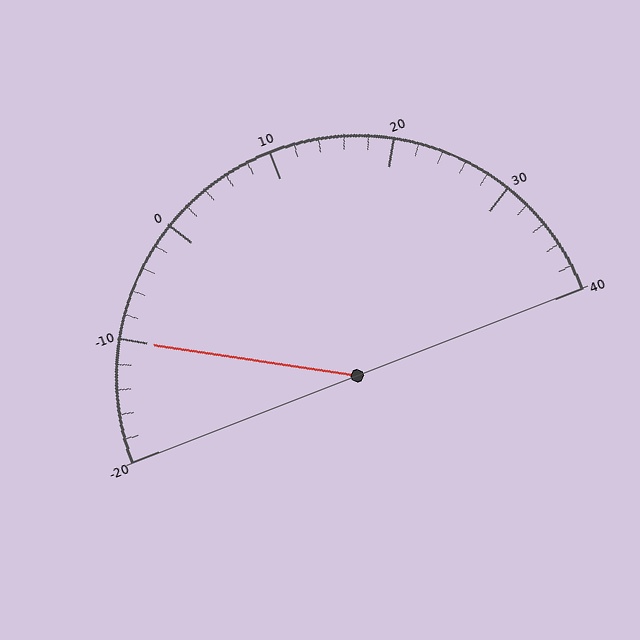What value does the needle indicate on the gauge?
The needle indicates approximately -10.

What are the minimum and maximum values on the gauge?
The gauge ranges from -20 to 40.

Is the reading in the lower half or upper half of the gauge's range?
The reading is in the lower half of the range (-20 to 40).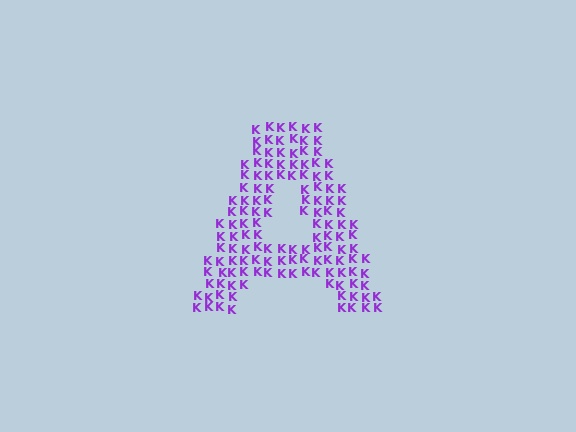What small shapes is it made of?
It is made of small letter K's.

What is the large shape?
The large shape is the letter A.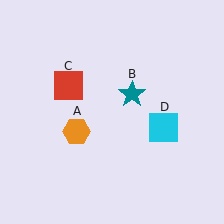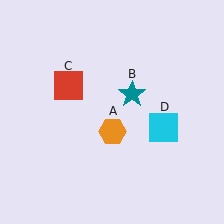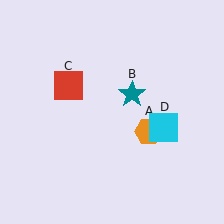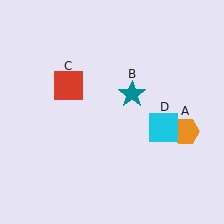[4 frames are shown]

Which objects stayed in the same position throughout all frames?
Teal star (object B) and red square (object C) and cyan square (object D) remained stationary.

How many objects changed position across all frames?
1 object changed position: orange hexagon (object A).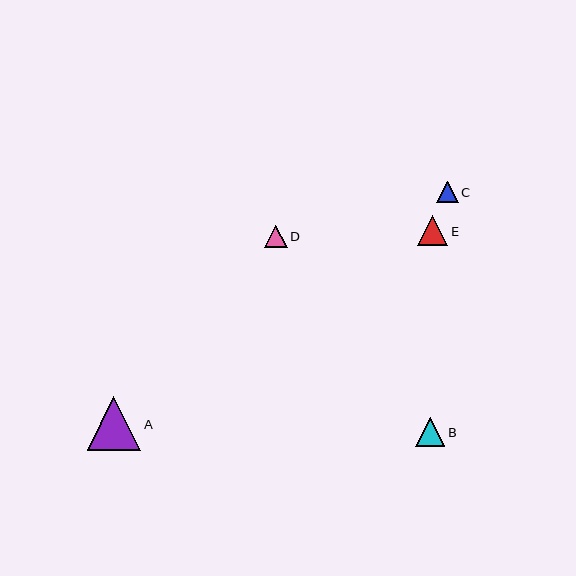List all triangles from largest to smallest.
From largest to smallest: A, E, B, D, C.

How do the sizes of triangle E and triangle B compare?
Triangle E and triangle B are approximately the same size.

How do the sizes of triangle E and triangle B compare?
Triangle E and triangle B are approximately the same size.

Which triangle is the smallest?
Triangle C is the smallest with a size of approximately 21 pixels.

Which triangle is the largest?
Triangle A is the largest with a size of approximately 53 pixels.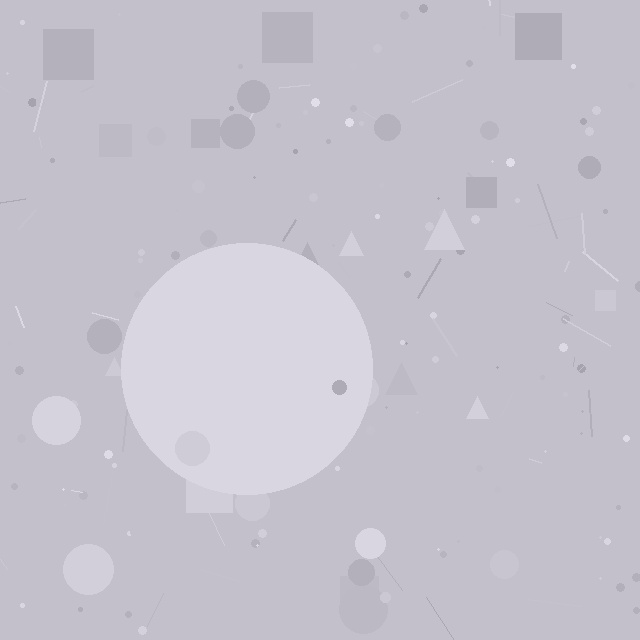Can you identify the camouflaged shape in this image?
The camouflaged shape is a circle.